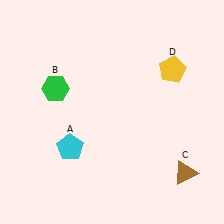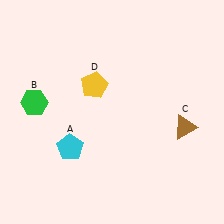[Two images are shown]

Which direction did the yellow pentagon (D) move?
The yellow pentagon (D) moved left.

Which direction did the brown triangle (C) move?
The brown triangle (C) moved up.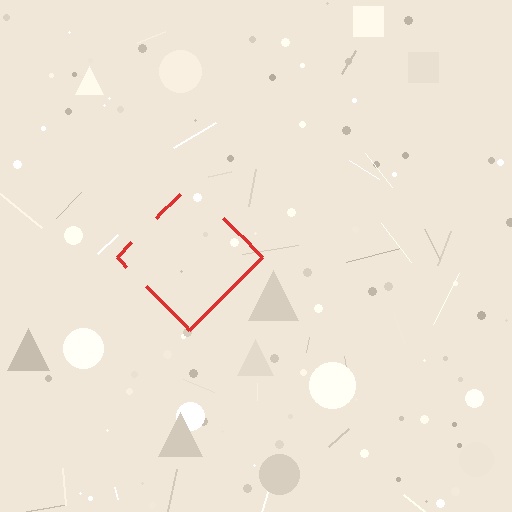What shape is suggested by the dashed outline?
The dashed outline suggests a diamond.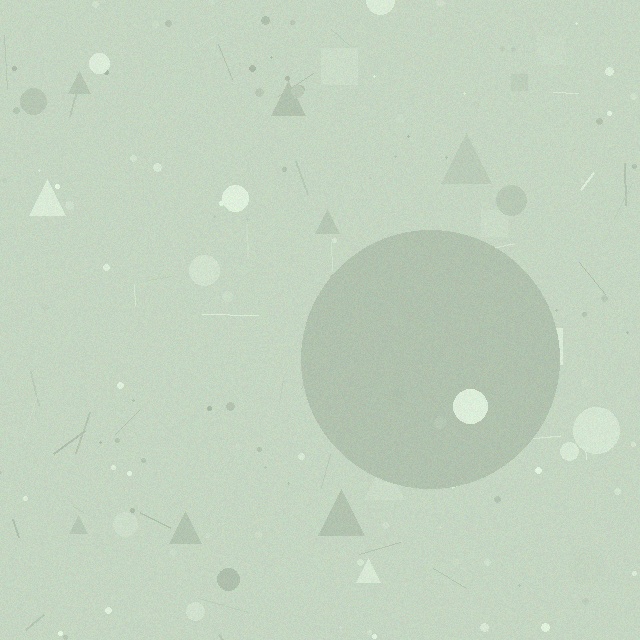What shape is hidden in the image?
A circle is hidden in the image.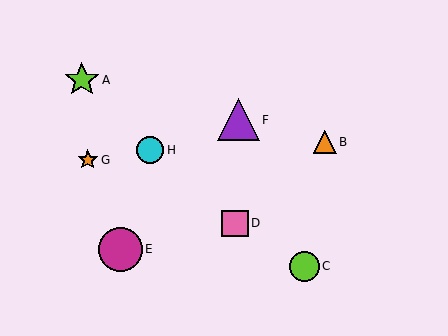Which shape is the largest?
The magenta circle (labeled E) is the largest.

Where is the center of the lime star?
The center of the lime star is at (82, 80).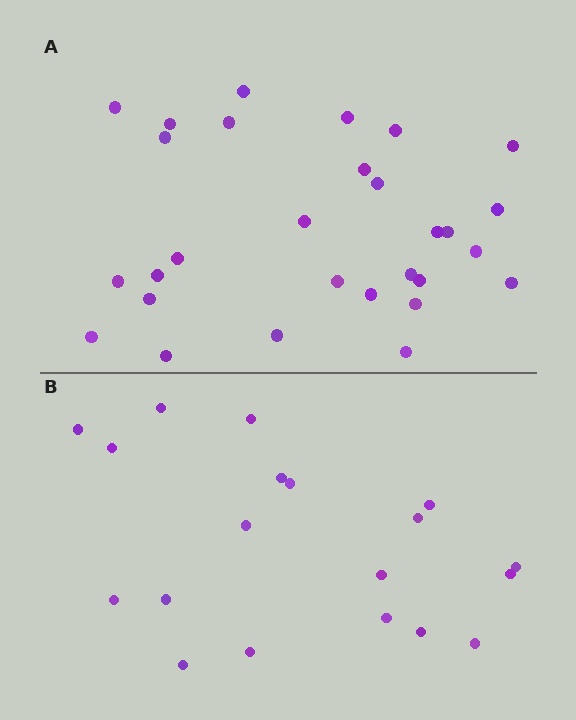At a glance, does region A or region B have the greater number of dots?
Region A (the top region) has more dots.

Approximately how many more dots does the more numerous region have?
Region A has roughly 10 or so more dots than region B.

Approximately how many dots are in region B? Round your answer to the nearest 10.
About 20 dots. (The exact count is 19, which rounds to 20.)